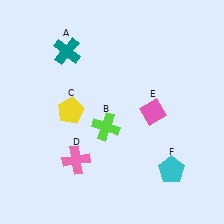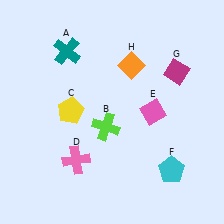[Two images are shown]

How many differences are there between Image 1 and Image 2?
There are 2 differences between the two images.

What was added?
A magenta diamond (G), an orange diamond (H) were added in Image 2.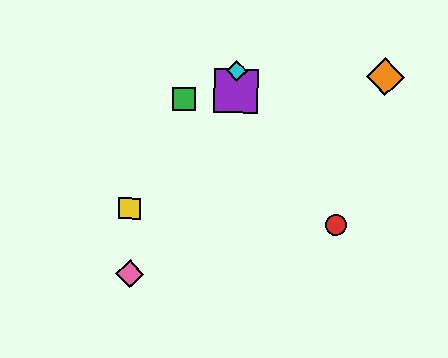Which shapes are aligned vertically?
The blue square, the purple square, the cyan diamond are aligned vertically.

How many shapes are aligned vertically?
3 shapes (the blue square, the purple square, the cyan diamond) are aligned vertically.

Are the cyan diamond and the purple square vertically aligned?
Yes, both are at x≈237.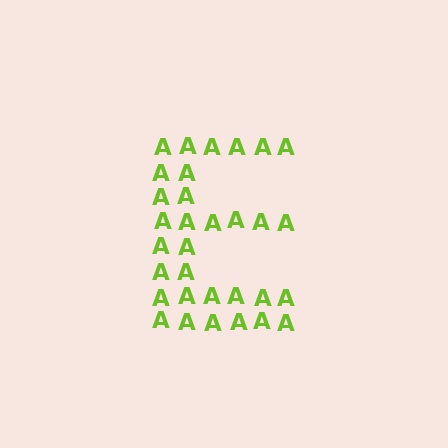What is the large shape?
The large shape is the letter E.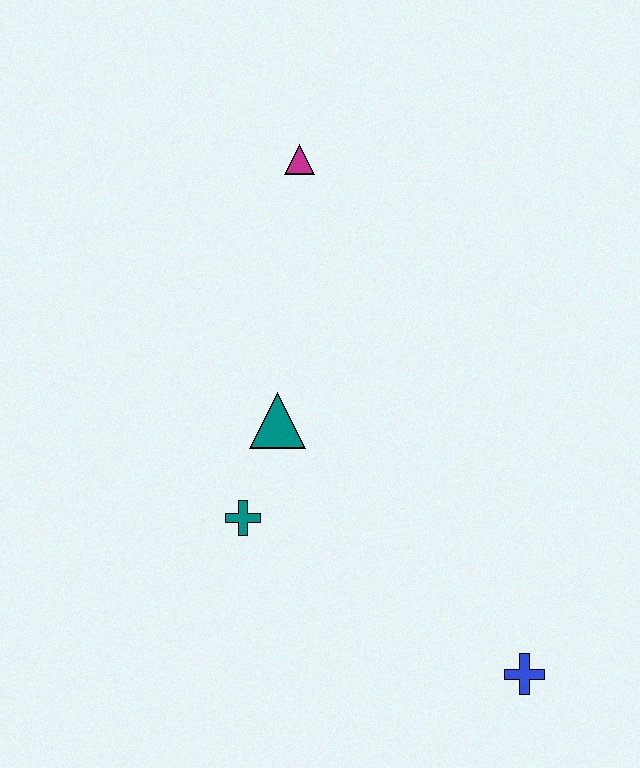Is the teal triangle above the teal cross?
Yes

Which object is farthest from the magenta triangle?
The blue cross is farthest from the magenta triangle.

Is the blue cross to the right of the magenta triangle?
Yes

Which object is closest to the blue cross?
The teal cross is closest to the blue cross.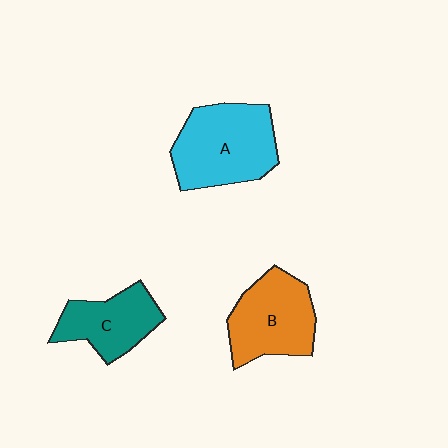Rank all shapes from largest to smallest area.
From largest to smallest: A (cyan), B (orange), C (teal).